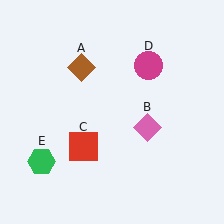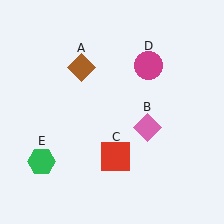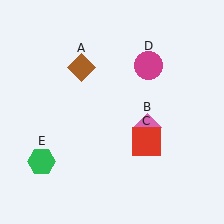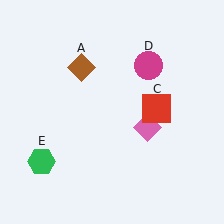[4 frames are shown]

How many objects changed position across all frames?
1 object changed position: red square (object C).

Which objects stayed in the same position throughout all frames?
Brown diamond (object A) and pink diamond (object B) and magenta circle (object D) and green hexagon (object E) remained stationary.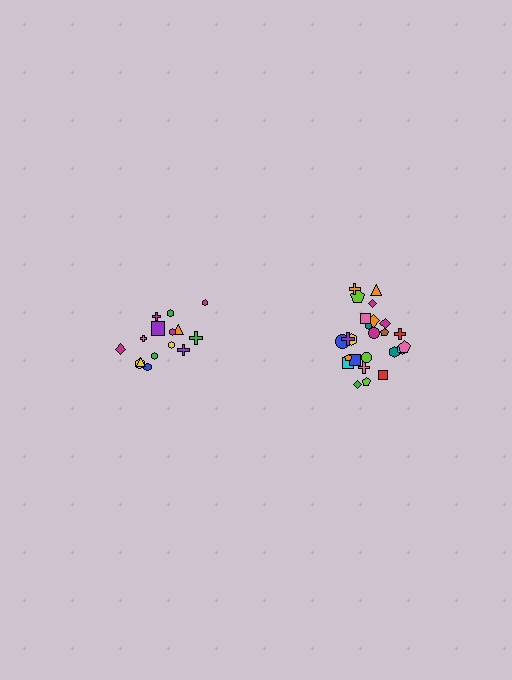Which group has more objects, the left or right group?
The right group.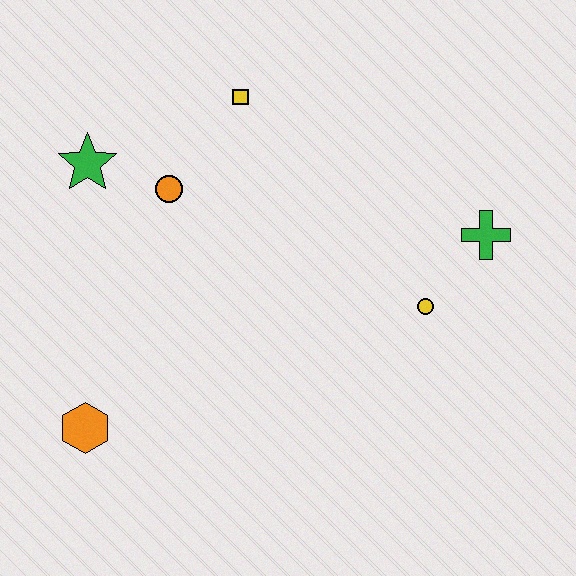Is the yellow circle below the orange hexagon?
No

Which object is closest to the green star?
The orange circle is closest to the green star.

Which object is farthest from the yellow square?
The orange hexagon is farthest from the yellow square.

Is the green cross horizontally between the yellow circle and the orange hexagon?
No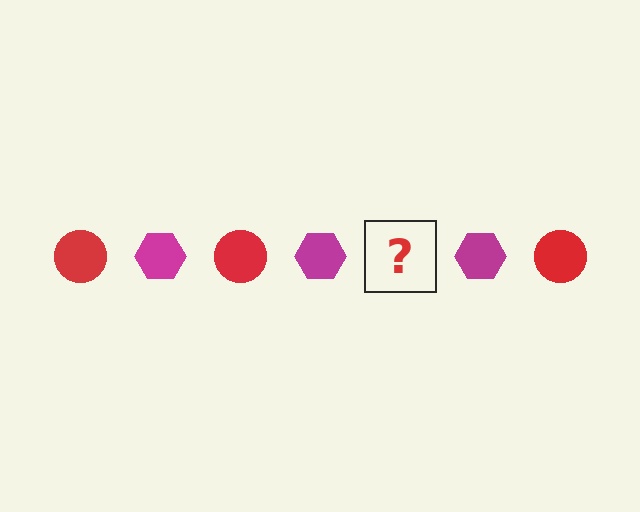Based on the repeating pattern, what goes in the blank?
The blank should be a red circle.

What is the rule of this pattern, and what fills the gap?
The rule is that the pattern alternates between red circle and magenta hexagon. The gap should be filled with a red circle.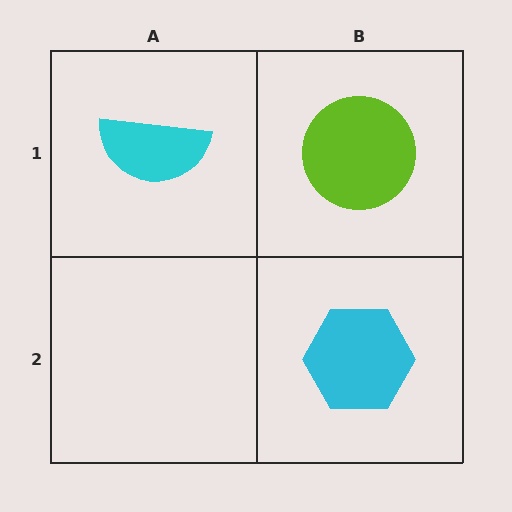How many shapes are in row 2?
1 shape.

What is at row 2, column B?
A cyan hexagon.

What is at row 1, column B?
A lime circle.